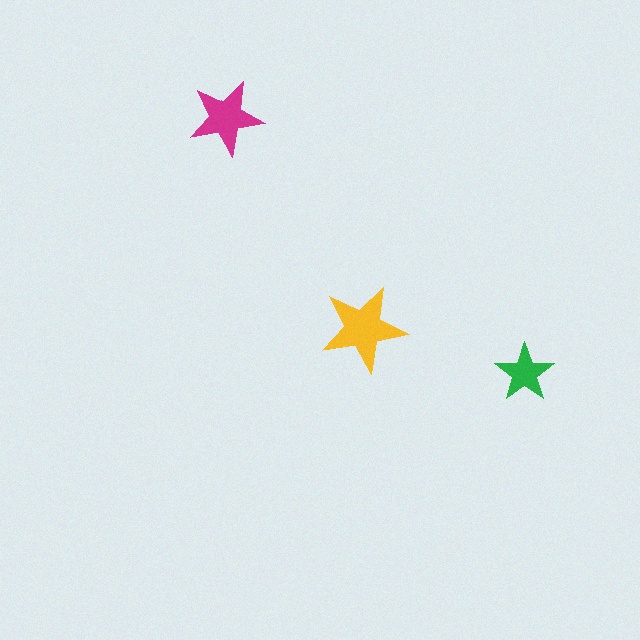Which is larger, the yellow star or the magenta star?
The yellow one.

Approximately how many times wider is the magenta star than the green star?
About 1.5 times wider.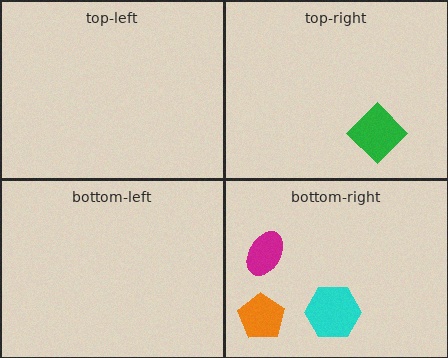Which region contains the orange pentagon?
The bottom-right region.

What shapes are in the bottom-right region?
The cyan hexagon, the magenta ellipse, the orange pentagon.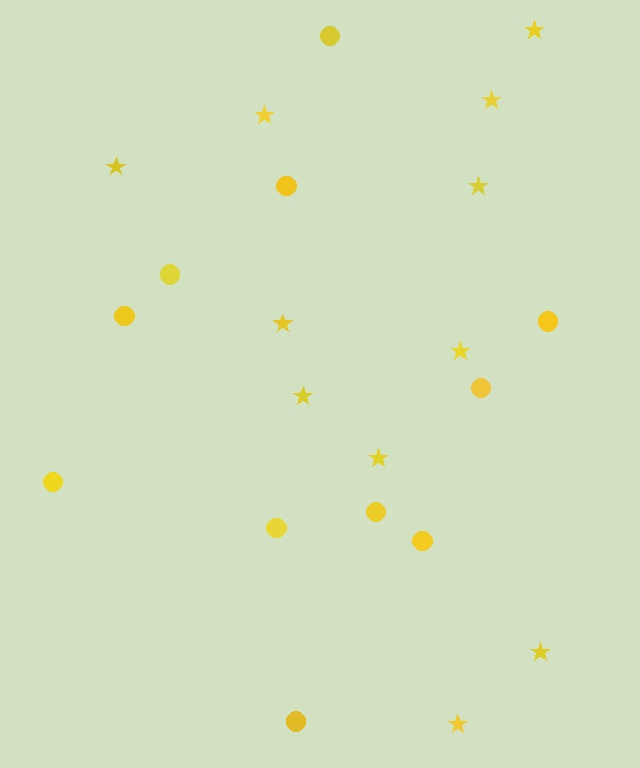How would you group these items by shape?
There are 2 groups: one group of stars (11) and one group of circles (11).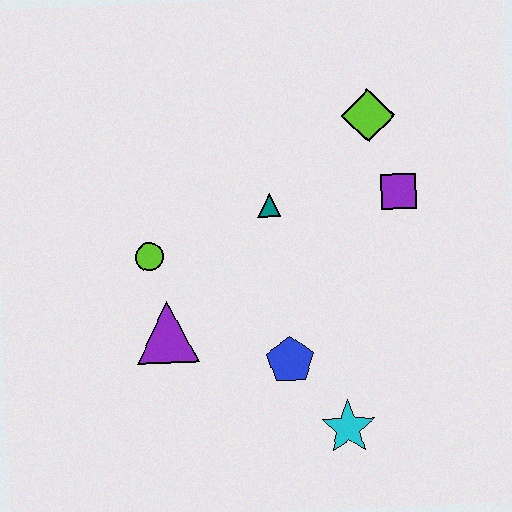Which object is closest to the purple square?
The lime diamond is closest to the purple square.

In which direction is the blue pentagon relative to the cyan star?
The blue pentagon is above the cyan star.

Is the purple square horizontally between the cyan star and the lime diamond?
No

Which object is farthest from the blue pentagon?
The lime diamond is farthest from the blue pentagon.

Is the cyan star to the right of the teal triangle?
Yes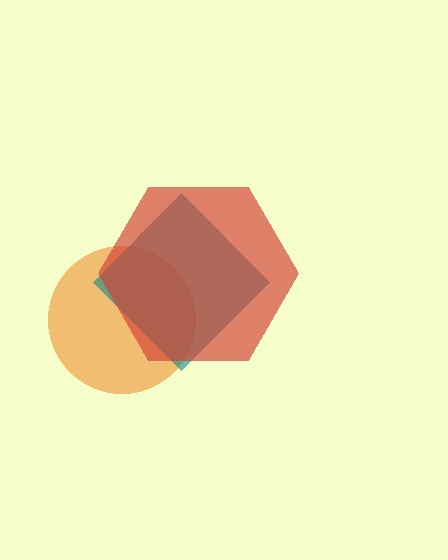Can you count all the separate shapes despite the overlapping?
Yes, there are 3 separate shapes.